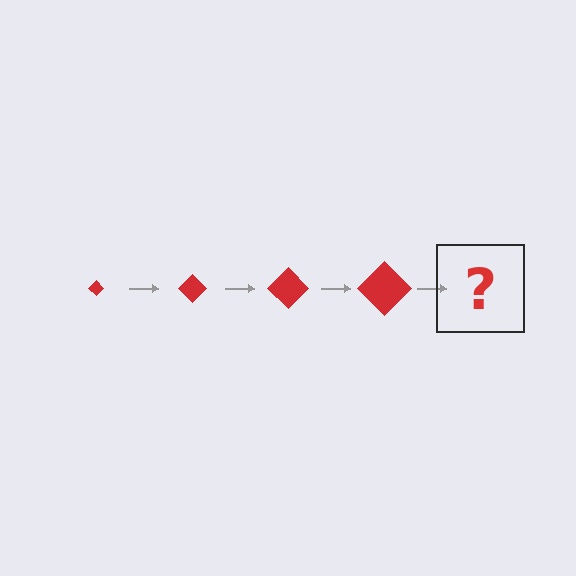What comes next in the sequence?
The next element should be a red diamond, larger than the previous one.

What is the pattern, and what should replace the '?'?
The pattern is that the diamond gets progressively larger each step. The '?' should be a red diamond, larger than the previous one.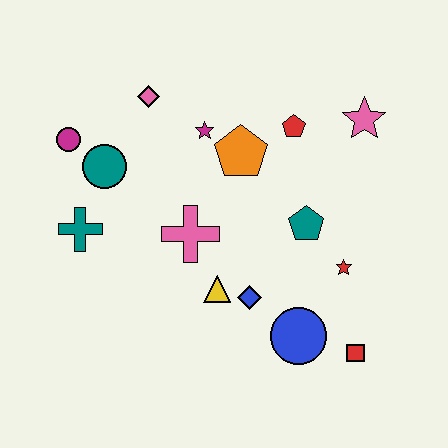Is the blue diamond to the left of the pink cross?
No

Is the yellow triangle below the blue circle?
No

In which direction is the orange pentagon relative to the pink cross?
The orange pentagon is above the pink cross.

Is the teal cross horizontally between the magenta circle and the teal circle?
Yes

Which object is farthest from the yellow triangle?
The pink star is farthest from the yellow triangle.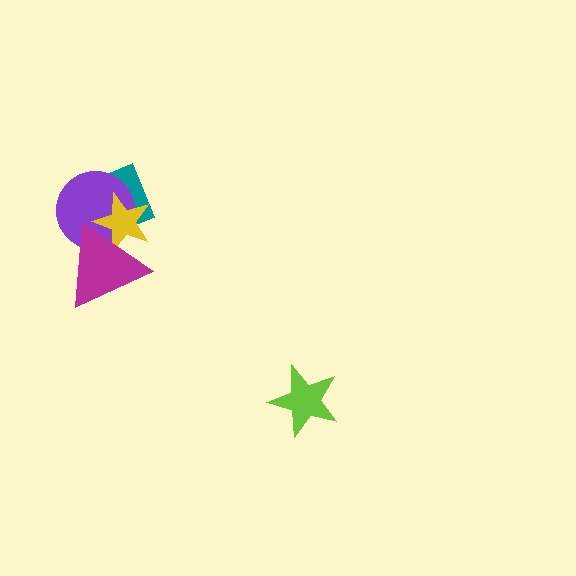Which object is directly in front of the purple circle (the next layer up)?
The yellow star is directly in front of the purple circle.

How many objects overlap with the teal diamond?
3 objects overlap with the teal diamond.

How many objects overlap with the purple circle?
3 objects overlap with the purple circle.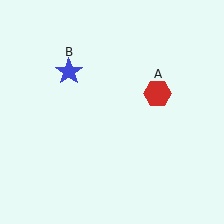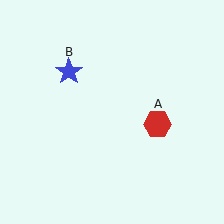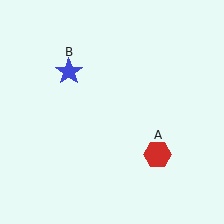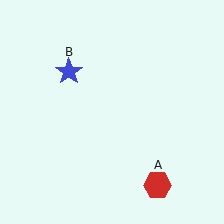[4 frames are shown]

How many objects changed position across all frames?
1 object changed position: red hexagon (object A).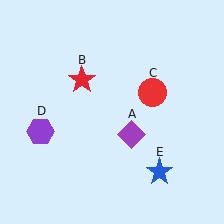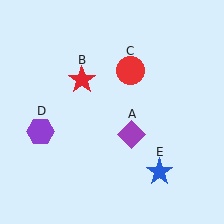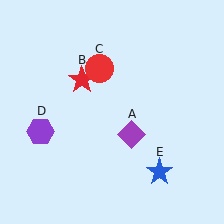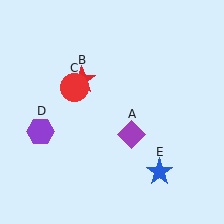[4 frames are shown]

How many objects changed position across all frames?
1 object changed position: red circle (object C).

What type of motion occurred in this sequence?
The red circle (object C) rotated counterclockwise around the center of the scene.